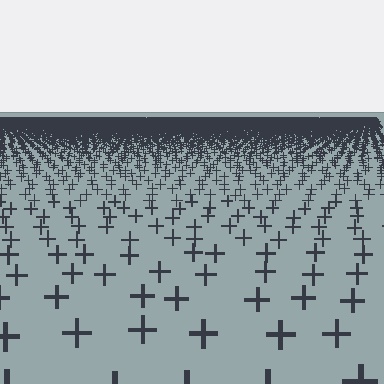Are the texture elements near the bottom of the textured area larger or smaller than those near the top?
Larger. Near the bottom, elements are closer to the viewer and appear at a bigger on-screen size.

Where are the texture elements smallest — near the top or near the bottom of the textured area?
Near the top.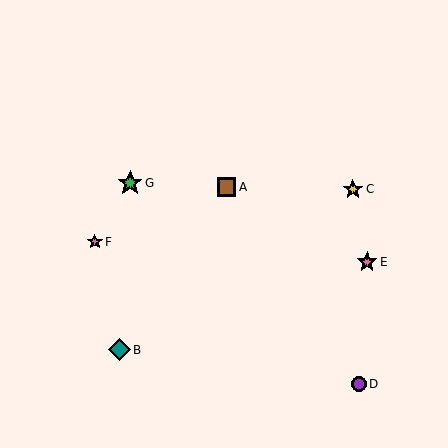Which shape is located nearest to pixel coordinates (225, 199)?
The brown square (labeled A) at (227, 187) is nearest to that location.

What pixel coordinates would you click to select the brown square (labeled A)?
Click at (227, 187) to select the brown square A.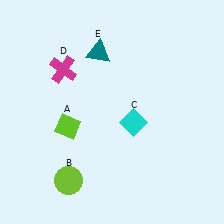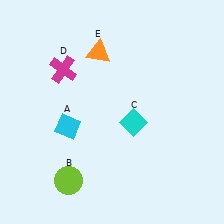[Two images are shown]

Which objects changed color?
A changed from lime to cyan. E changed from teal to orange.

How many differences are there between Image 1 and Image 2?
There are 2 differences between the two images.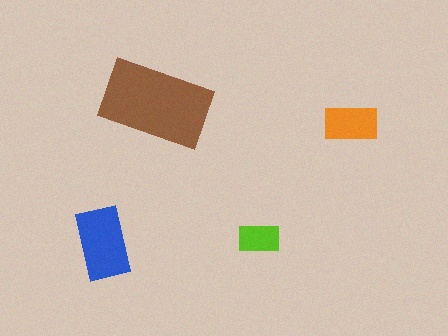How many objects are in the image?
There are 4 objects in the image.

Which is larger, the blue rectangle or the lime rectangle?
The blue one.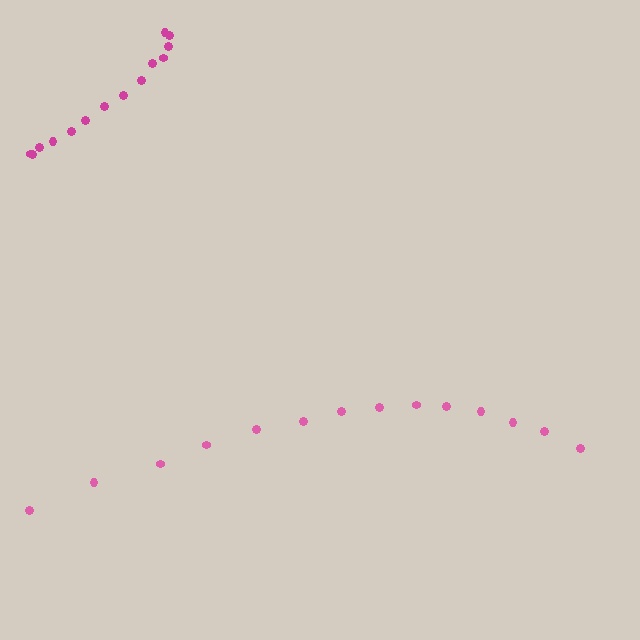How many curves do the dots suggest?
There are 2 distinct paths.